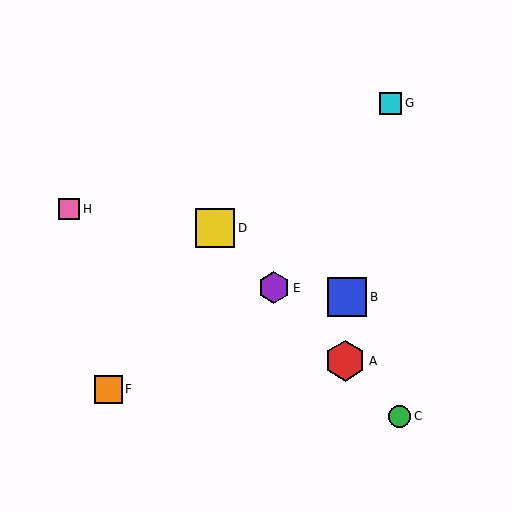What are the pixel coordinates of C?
Object C is at (400, 416).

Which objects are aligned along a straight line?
Objects A, C, D, E are aligned along a straight line.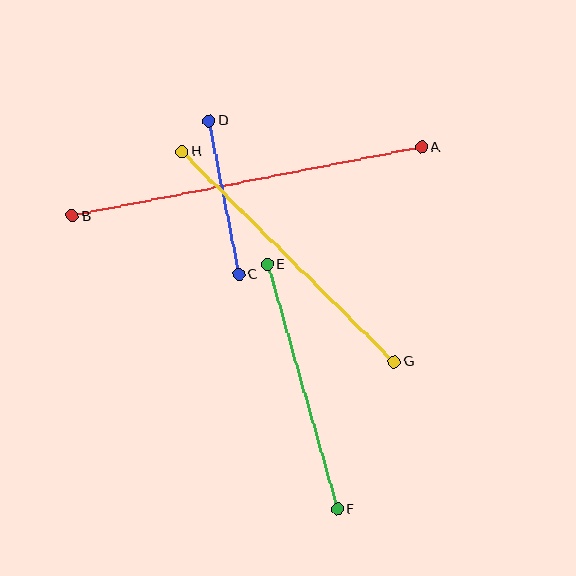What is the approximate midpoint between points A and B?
The midpoint is at approximately (247, 182) pixels.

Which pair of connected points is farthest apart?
Points A and B are farthest apart.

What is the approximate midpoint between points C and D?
The midpoint is at approximately (224, 198) pixels.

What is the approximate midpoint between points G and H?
The midpoint is at approximately (288, 257) pixels.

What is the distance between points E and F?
The distance is approximately 255 pixels.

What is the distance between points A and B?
The distance is approximately 356 pixels.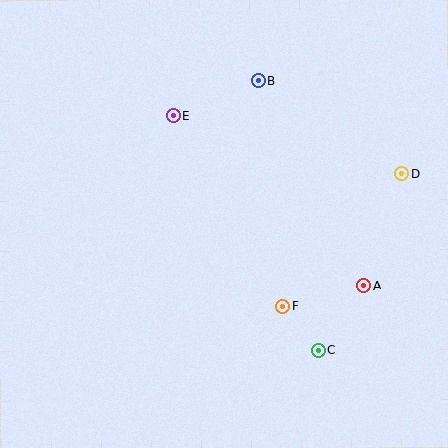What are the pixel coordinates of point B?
Point B is at (258, 81).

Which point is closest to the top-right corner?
Point D is closest to the top-right corner.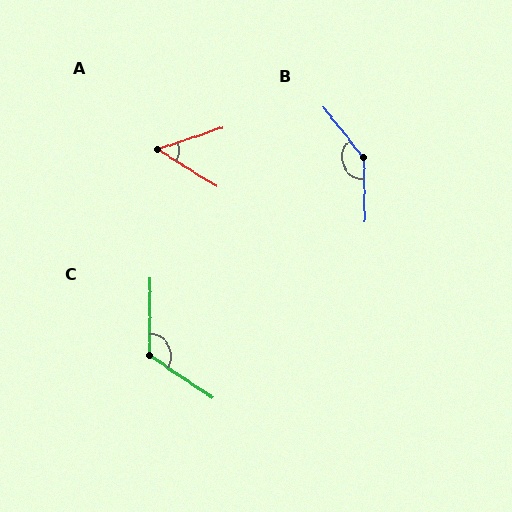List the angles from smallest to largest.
A (51°), C (123°), B (142°).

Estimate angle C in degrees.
Approximately 123 degrees.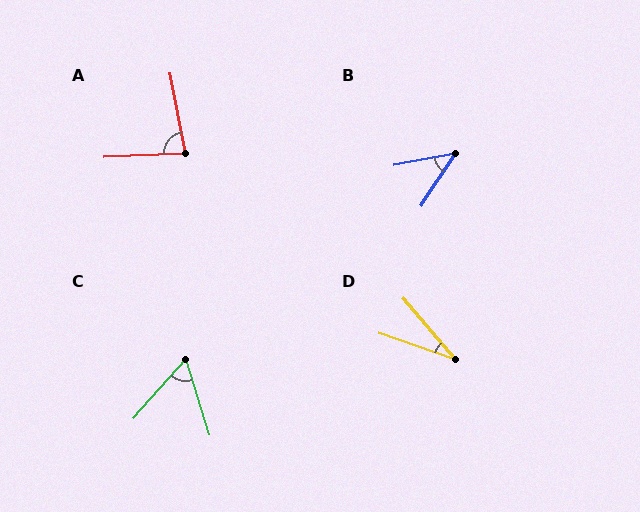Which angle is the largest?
A, at approximately 82 degrees.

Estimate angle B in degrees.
Approximately 46 degrees.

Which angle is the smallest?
D, at approximately 31 degrees.